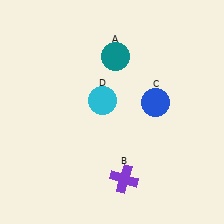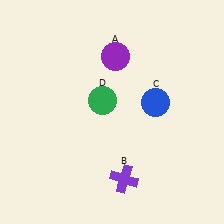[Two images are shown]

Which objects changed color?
A changed from teal to purple. D changed from cyan to green.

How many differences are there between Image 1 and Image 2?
There are 2 differences between the two images.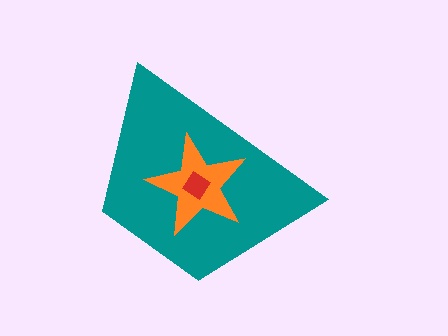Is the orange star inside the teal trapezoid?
Yes.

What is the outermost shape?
The teal trapezoid.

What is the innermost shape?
The red diamond.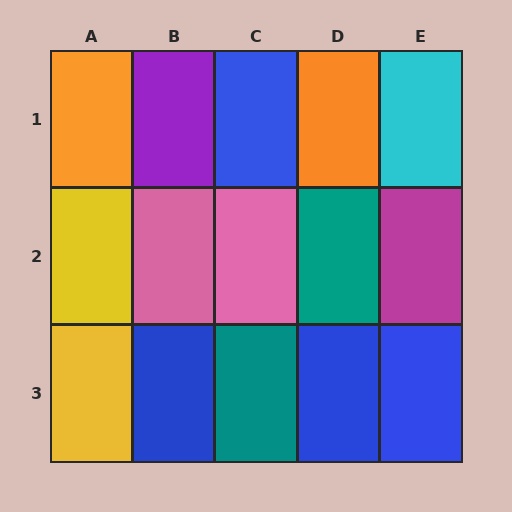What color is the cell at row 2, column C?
Pink.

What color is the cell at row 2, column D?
Teal.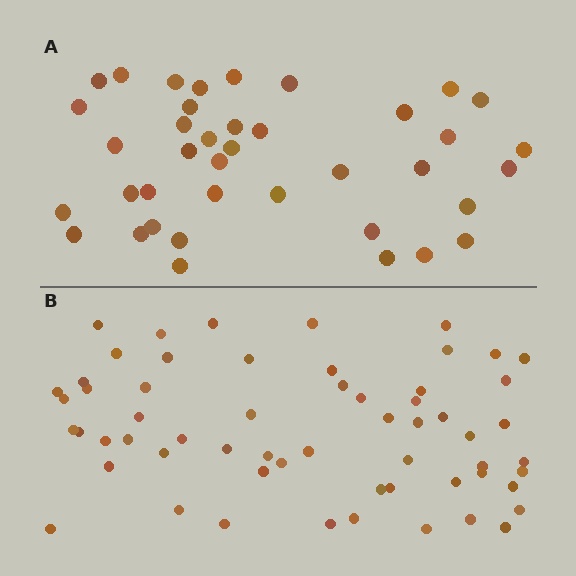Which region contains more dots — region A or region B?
Region B (the bottom region) has more dots.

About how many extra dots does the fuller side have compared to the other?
Region B has approximately 20 more dots than region A.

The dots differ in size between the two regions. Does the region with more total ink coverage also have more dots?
No. Region A has more total ink coverage because its dots are larger, but region B actually contains more individual dots. Total area can be misleading — the number of items is what matters here.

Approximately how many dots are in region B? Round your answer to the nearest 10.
About 60 dots. (The exact count is 59, which rounds to 60.)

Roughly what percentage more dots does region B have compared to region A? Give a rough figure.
About 50% more.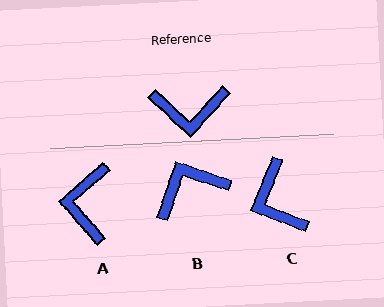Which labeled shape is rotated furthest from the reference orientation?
B, about 156 degrees away.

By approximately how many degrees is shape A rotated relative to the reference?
Approximately 96 degrees clockwise.